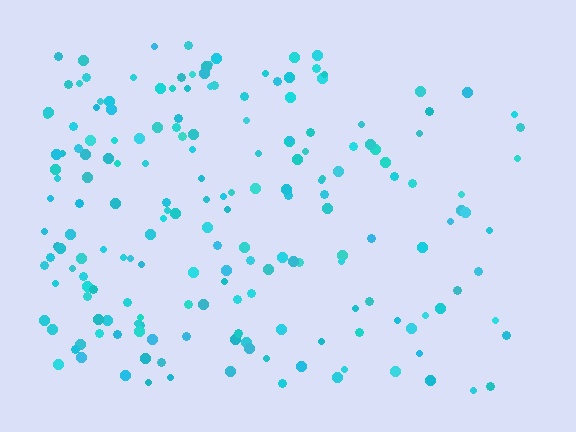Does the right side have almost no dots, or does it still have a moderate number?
Still a moderate number, just noticeably fewer than the left.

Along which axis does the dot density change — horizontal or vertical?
Horizontal.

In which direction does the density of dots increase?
From right to left, with the left side densest.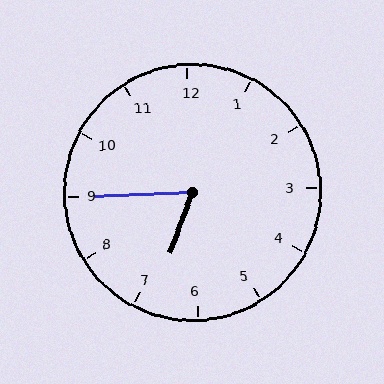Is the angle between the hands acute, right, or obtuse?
It is acute.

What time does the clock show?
6:45.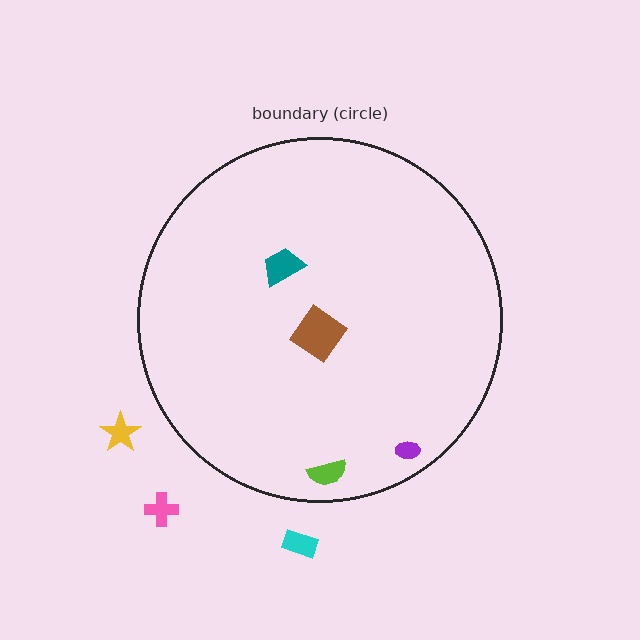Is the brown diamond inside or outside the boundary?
Inside.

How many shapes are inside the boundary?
4 inside, 3 outside.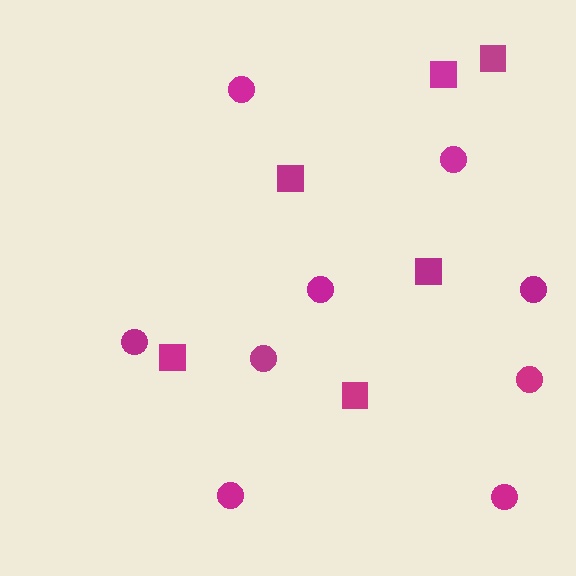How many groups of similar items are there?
There are 2 groups: one group of circles (9) and one group of squares (6).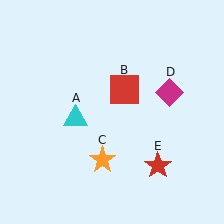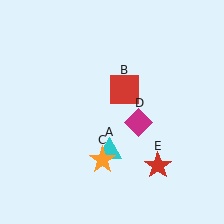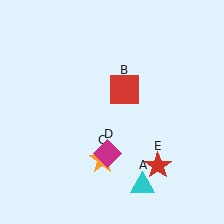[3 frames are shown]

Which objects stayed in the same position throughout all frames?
Red square (object B) and orange star (object C) and red star (object E) remained stationary.